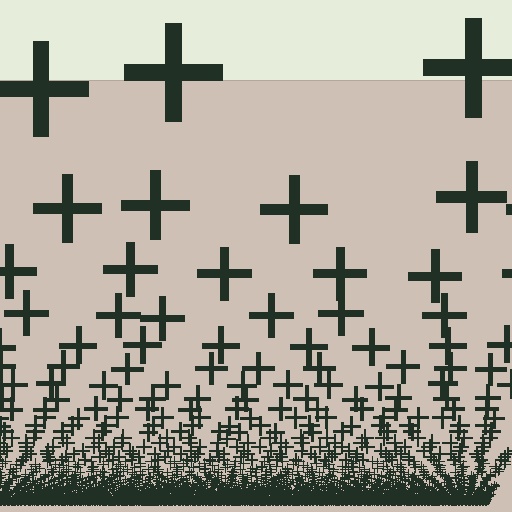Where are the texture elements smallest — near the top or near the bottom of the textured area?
Near the bottom.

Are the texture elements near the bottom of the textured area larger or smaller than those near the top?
Smaller. The gradient is inverted — elements near the bottom are smaller and denser.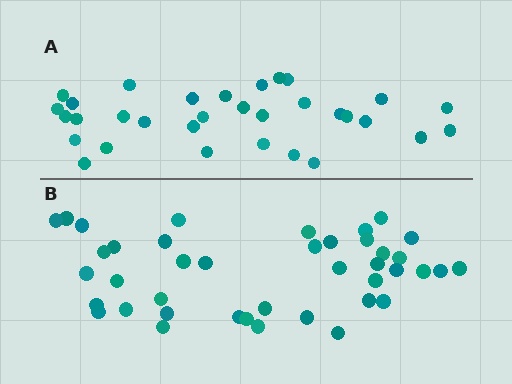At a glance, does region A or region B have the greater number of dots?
Region B (the bottom region) has more dots.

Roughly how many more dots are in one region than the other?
Region B has roughly 8 or so more dots than region A.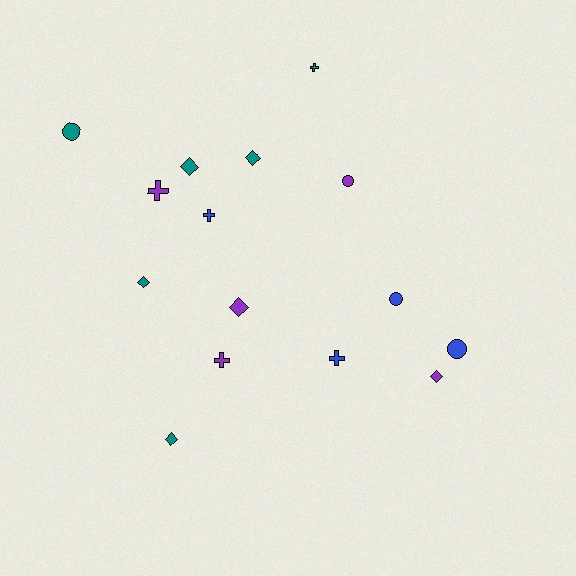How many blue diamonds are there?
There are no blue diamonds.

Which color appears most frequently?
Teal, with 6 objects.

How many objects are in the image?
There are 15 objects.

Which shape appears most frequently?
Diamond, with 6 objects.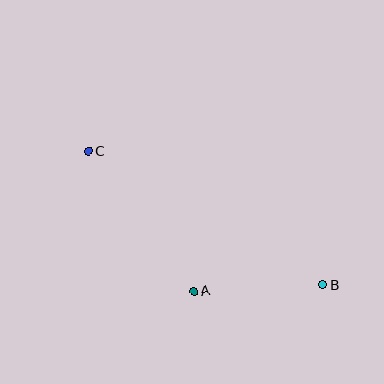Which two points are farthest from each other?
Points B and C are farthest from each other.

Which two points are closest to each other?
Points A and B are closest to each other.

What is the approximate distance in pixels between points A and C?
The distance between A and C is approximately 175 pixels.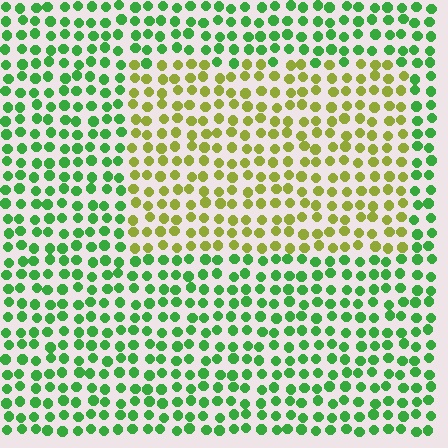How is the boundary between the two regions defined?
The boundary is defined purely by a slight shift in hue (about 51 degrees). Spacing, size, and orientation are identical on both sides.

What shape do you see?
I see a rectangle.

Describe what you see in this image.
The image is filled with small green elements in a uniform arrangement. A rectangle-shaped region is visible where the elements are tinted to a slightly different hue, forming a subtle color boundary.